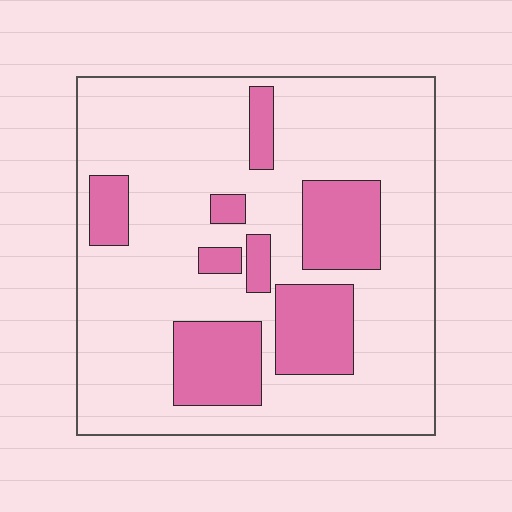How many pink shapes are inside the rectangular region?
8.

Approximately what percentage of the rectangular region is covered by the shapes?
Approximately 25%.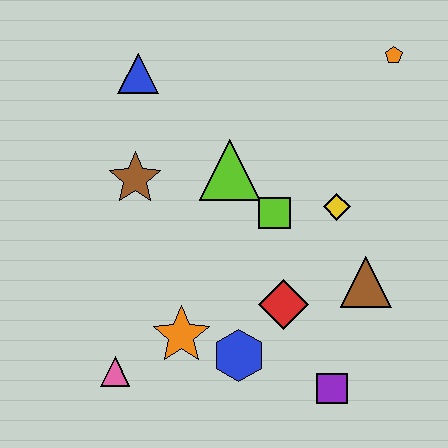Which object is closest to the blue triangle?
The brown star is closest to the blue triangle.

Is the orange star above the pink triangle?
Yes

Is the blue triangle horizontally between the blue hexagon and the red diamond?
No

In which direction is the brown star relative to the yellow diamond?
The brown star is to the left of the yellow diamond.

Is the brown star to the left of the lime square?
Yes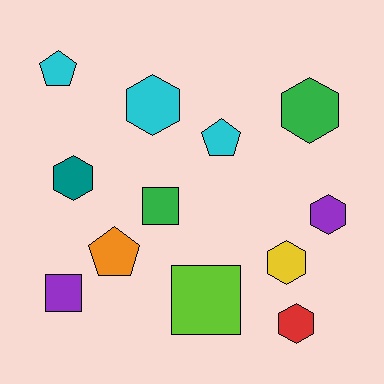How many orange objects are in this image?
There is 1 orange object.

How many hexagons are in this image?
There are 6 hexagons.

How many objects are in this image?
There are 12 objects.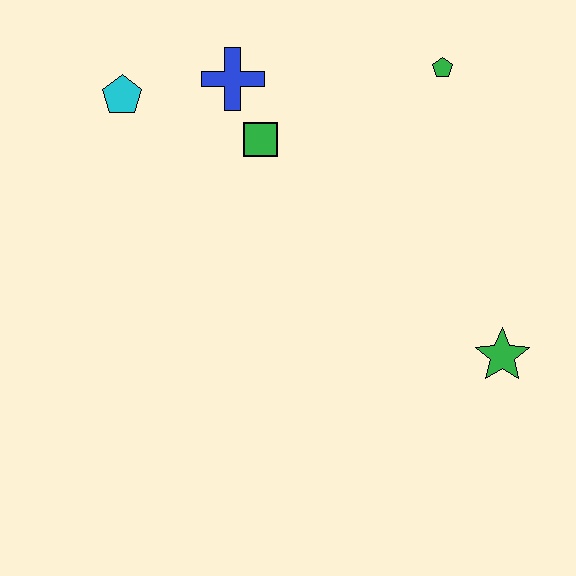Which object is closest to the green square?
The blue cross is closest to the green square.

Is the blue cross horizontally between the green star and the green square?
No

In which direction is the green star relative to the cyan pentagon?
The green star is to the right of the cyan pentagon.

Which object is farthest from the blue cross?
The green star is farthest from the blue cross.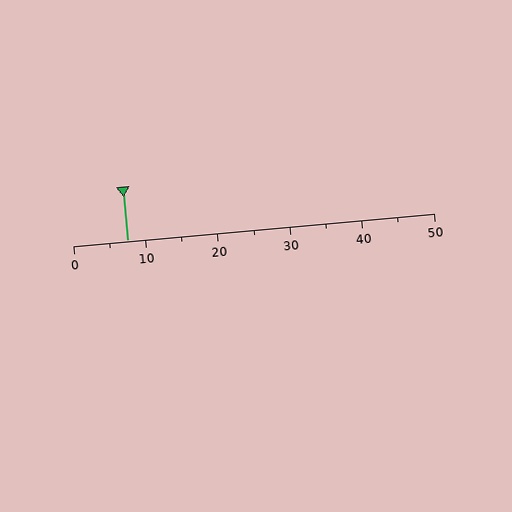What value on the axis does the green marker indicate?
The marker indicates approximately 7.5.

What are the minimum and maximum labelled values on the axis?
The axis runs from 0 to 50.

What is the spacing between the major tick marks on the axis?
The major ticks are spaced 10 apart.